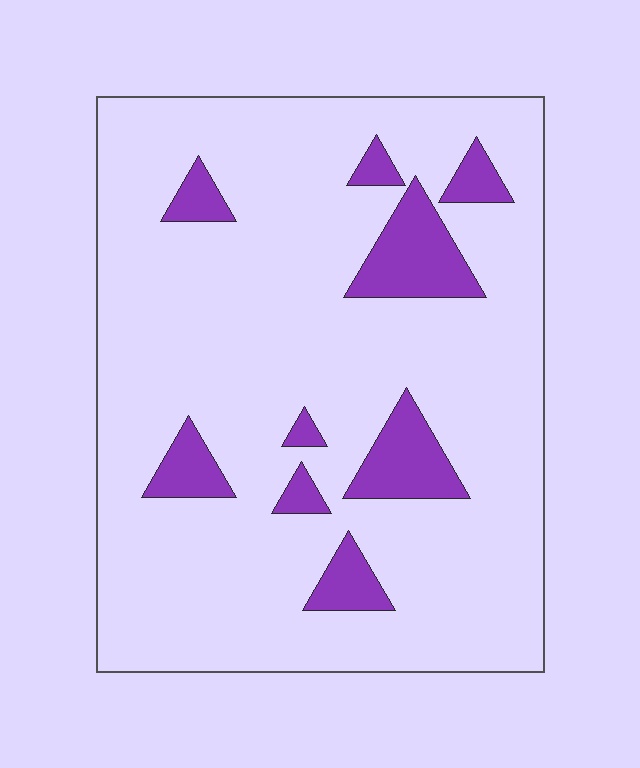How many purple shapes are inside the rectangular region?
9.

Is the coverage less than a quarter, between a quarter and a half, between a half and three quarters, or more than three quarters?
Less than a quarter.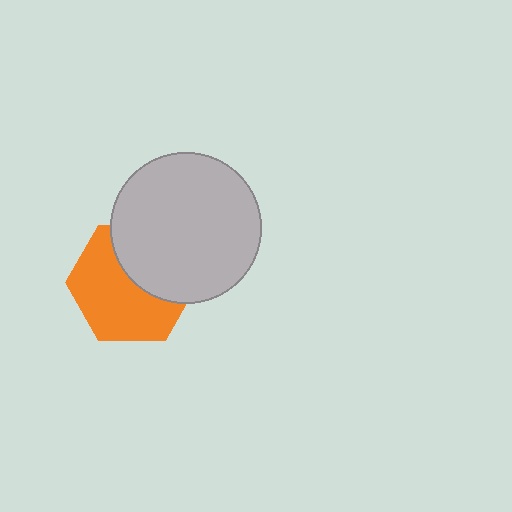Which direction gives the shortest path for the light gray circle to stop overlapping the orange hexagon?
Moving toward the upper-right gives the shortest separation.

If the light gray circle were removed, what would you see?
You would see the complete orange hexagon.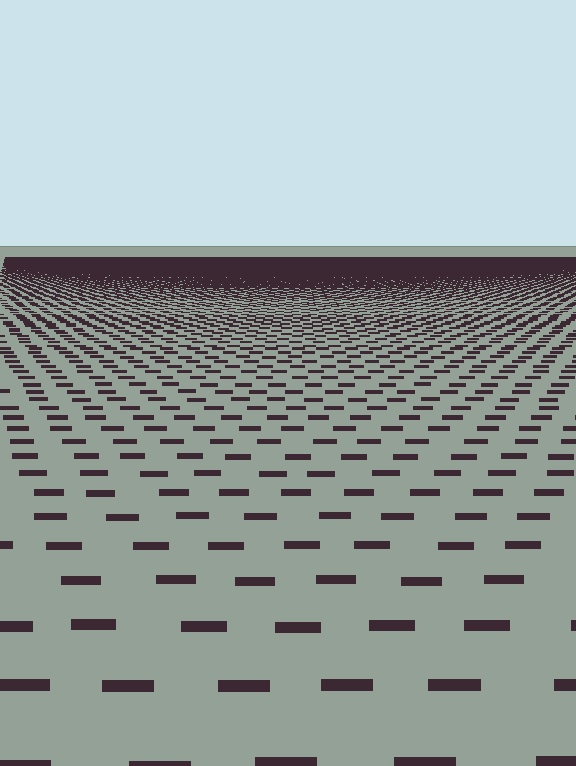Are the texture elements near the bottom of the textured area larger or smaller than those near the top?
Larger. Near the bottom, elements are closer to the viewer and appear at a bigger on-screen size.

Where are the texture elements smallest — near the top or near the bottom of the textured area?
Near the top.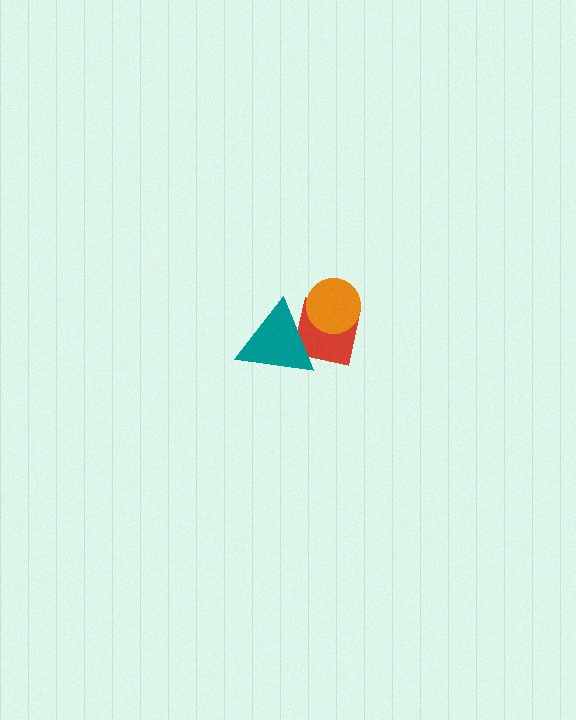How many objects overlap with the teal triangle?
1 object overlaps with the teal triangle.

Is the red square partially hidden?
Yes, it is partially covered by another shape.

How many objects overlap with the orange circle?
1 object overlaps with the orange circle.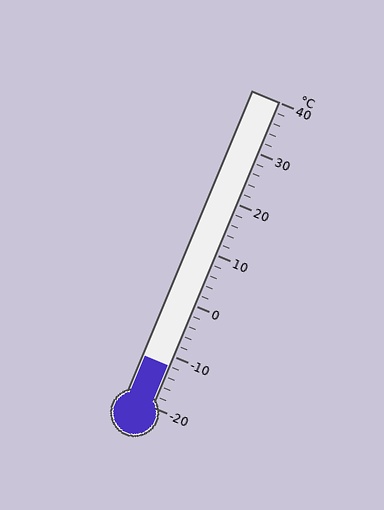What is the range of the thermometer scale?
The thermometer scale ranges from -20°C to 40°C.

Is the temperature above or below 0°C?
The temperature is below 0°C.